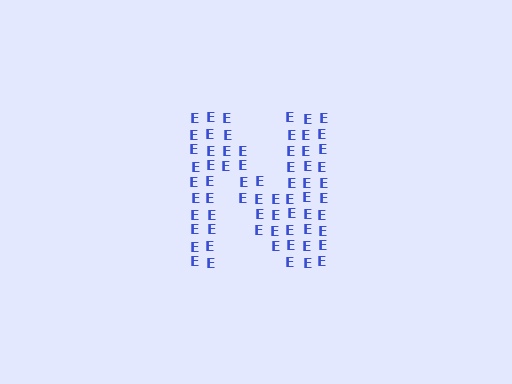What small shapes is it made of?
It is made of small letter E's.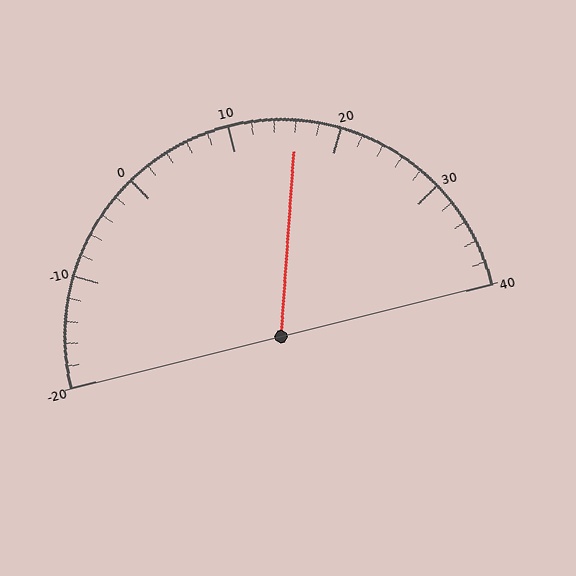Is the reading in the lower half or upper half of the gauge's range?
The reading is in the upper half of the range (-20 to 40).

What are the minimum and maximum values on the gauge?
The gauge ranges from -20 to 40.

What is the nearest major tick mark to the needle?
The nearest major tick mark is 20.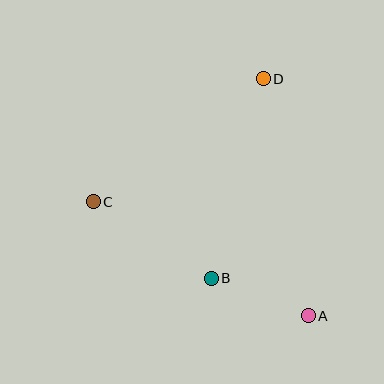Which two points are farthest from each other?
Points A and C are farthest from each other.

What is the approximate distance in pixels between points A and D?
The distance between A and D is approximately 241 pixels.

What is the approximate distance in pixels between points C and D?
The distance between C and D is approximately 210 pixels.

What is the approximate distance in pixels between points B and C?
The distance between B and C is approximately 141 pixels.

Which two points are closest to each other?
Points A and B are closest to each other.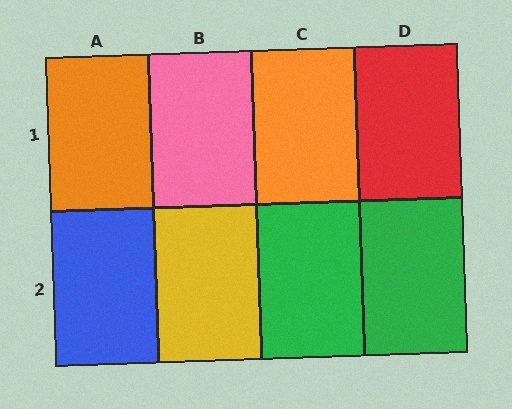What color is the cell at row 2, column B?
Yellow.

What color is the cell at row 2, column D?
Green.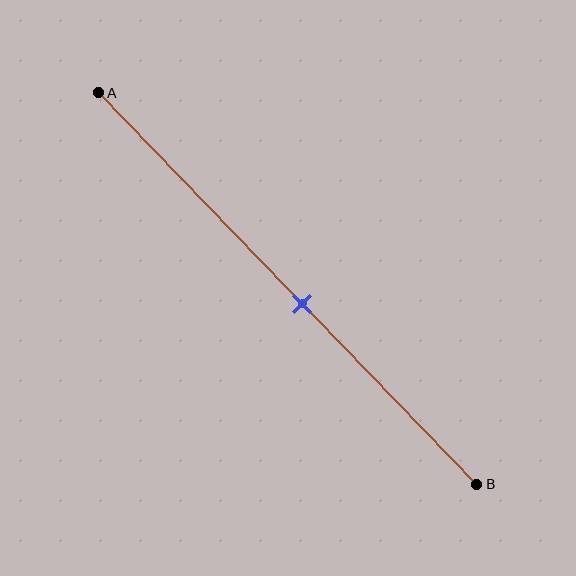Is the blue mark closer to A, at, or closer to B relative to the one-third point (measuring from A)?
The blue mark is closer to point B than the one-third point of segment AB.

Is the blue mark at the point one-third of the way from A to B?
No, the mark is at about 55% from A, not at the 33% one-third point.